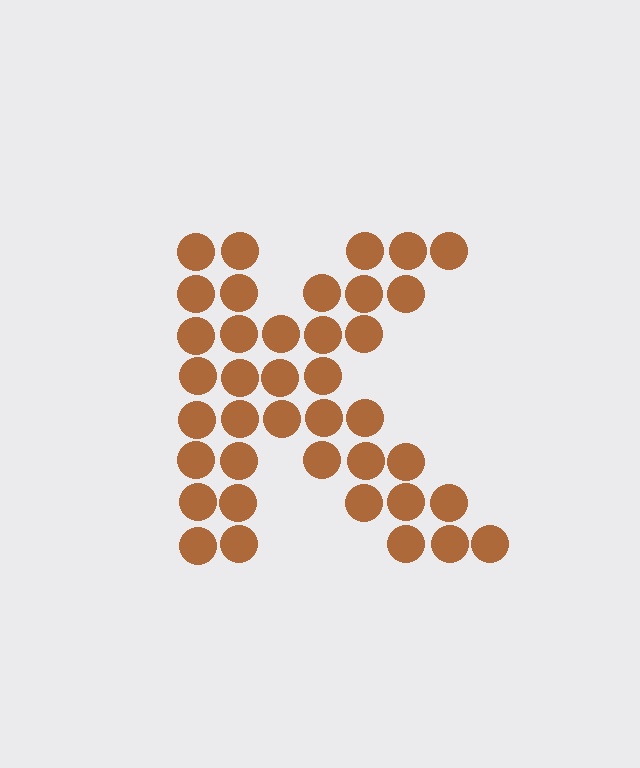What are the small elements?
The small elements are circles.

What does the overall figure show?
The overall figure shows the letter K.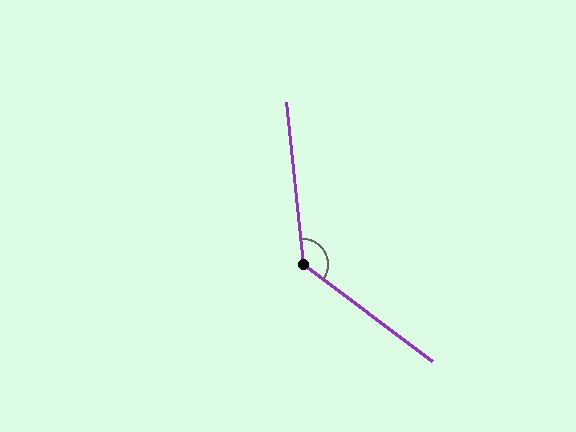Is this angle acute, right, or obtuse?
It is obtuse.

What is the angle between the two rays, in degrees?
Approximately 133 degrees.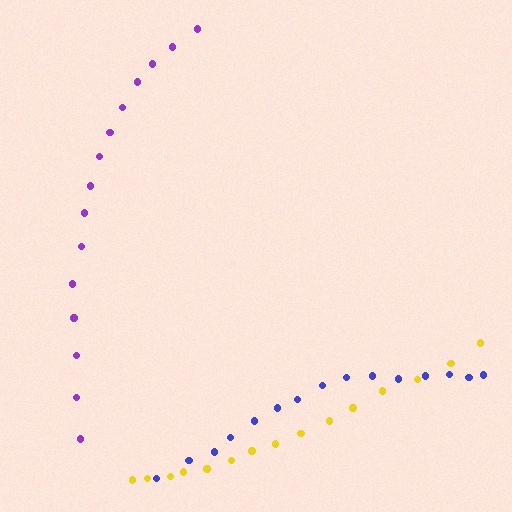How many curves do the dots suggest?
There are 3 distinct paths.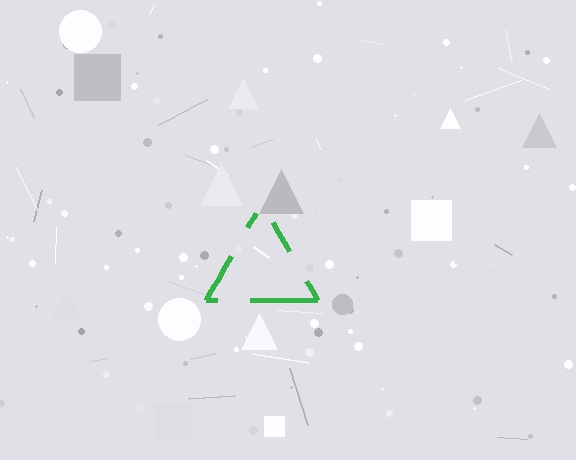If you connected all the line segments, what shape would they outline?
They would outline a triangle.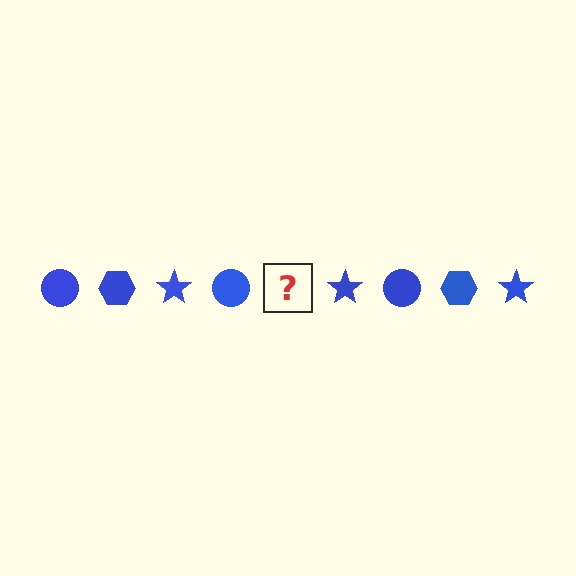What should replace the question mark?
The question mark should be replaced with a blue hexagon.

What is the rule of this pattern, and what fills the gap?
The rule is that the pattern cycles through circle, hexagon, star shapes in blue. The gap should be filled with a blue hexagon.